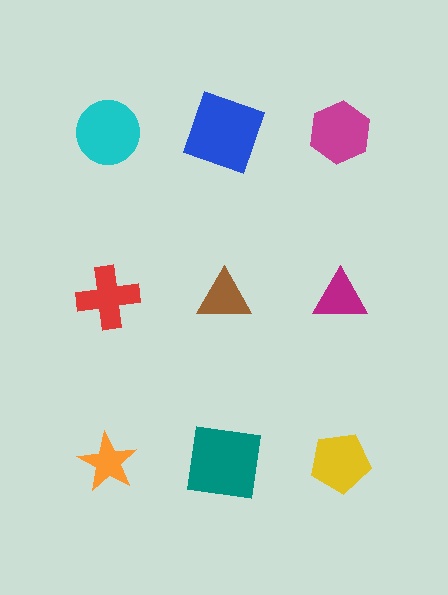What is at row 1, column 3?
A magenta hexagon.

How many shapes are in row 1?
3 shapes.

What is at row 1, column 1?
A cyan circle.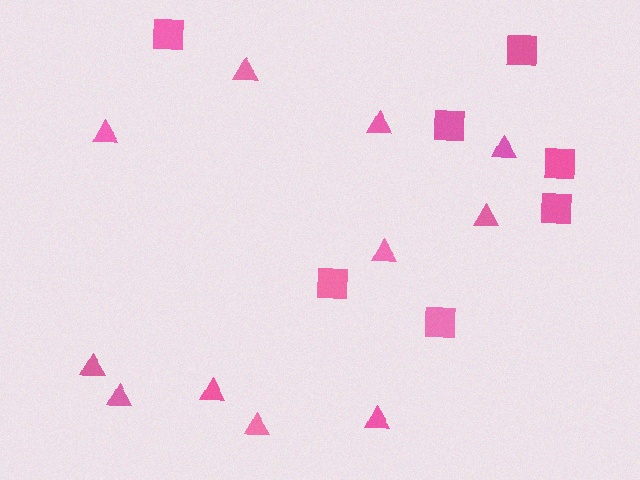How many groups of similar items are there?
There are 2 groups: one group of triangles (11) and one group of squares (7).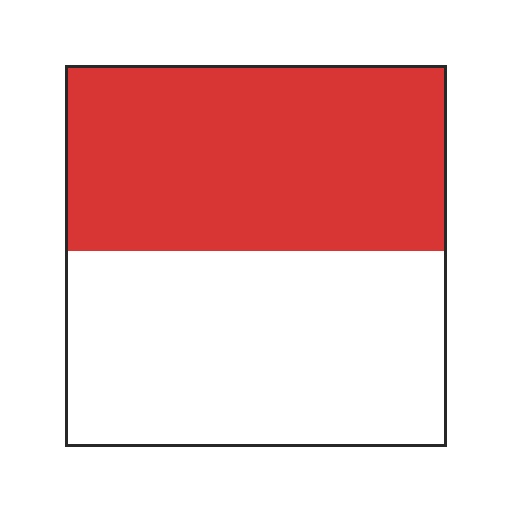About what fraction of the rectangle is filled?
About one half (1/2).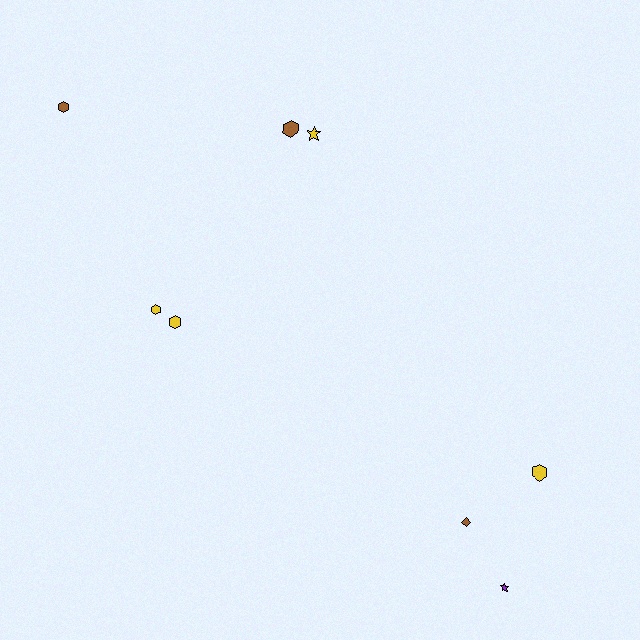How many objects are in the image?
There are 8 objects.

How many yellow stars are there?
There is 1 yellow star.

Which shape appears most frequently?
Hexagon, with 5 objects.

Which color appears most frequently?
Yellow, with 4 objects.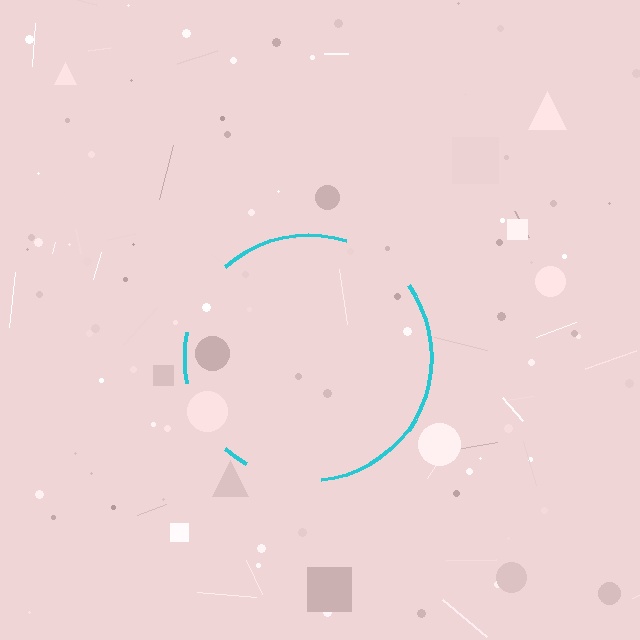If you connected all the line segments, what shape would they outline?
They would outline a circle.